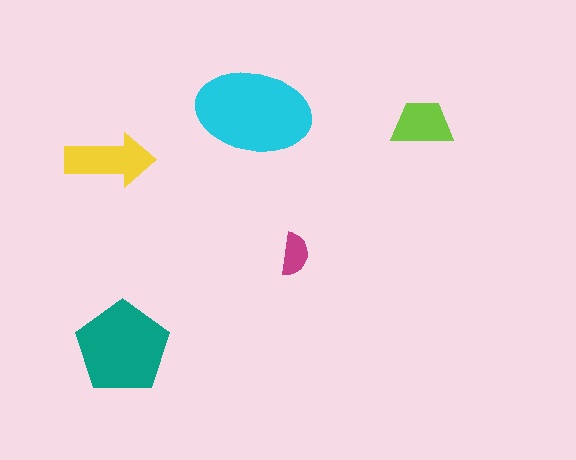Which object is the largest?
The cyan ellipse.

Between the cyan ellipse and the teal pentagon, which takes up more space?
The cyan ellipse.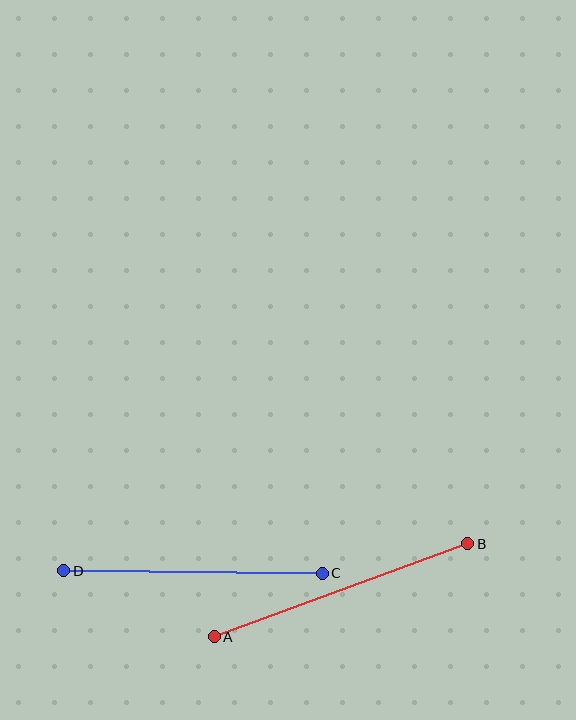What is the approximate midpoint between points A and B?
The midpoint is at approximately (341, 590) pixels.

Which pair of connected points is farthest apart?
Points A and B are farthest apart.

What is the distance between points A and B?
The distance is approximately 270 pixels.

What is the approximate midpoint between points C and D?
The midpoint is at approximately (193, 572) pixels.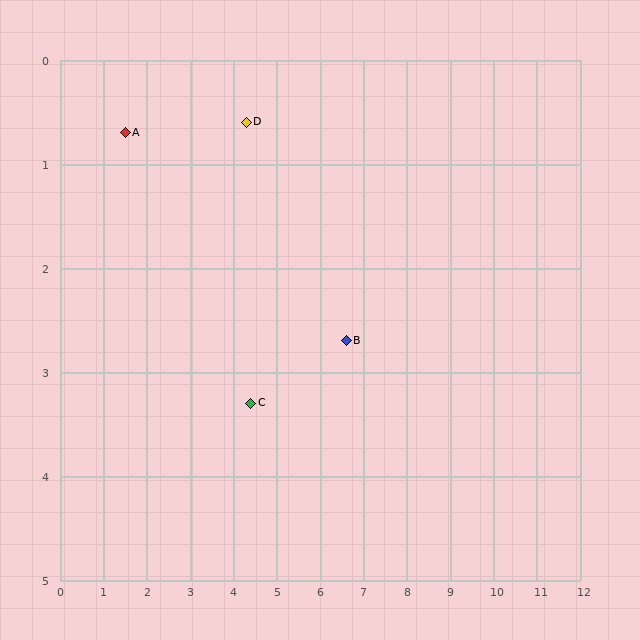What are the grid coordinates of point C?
Point C is at approximately (4.4, 3.3).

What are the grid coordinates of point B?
Point B is at approximately (6.6, 2.7).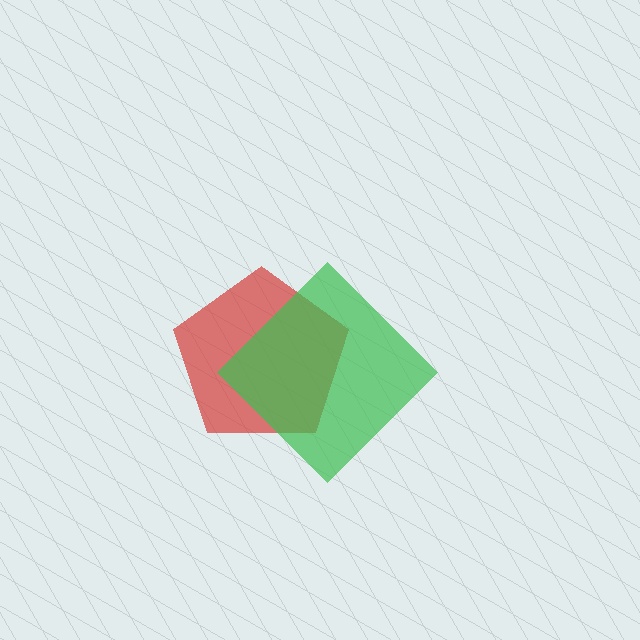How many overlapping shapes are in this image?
There are 2 overlapping shapes in the image.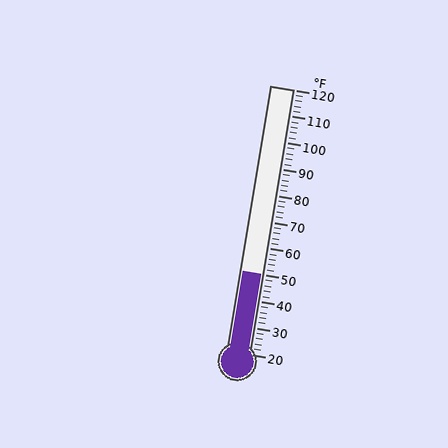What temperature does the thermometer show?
The thermometer shows approximately 50°F.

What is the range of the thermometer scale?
The thermometer scale ranges from 20°F to 120°F.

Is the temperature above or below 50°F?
The temperature is at 50°F.